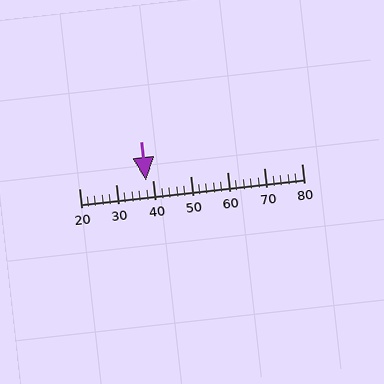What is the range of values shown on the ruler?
The ruler shows values from 20 to 80.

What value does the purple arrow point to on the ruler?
The purple arrow points to approximately 38.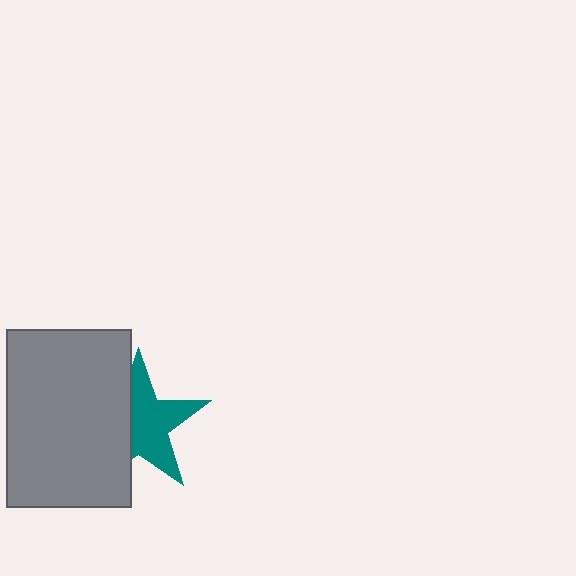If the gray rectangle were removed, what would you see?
You would see the complete teal star.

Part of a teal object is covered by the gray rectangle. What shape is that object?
It is a star.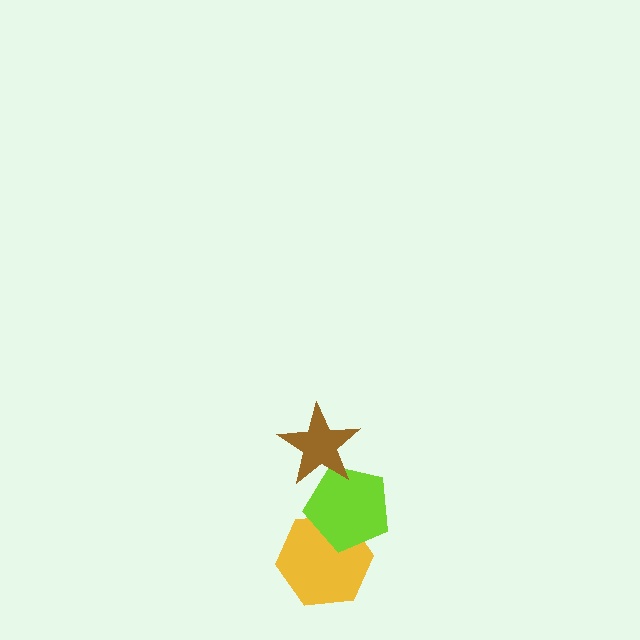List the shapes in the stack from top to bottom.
From top to bottom: the brown star, the lime pentagon, the yellow hexagon.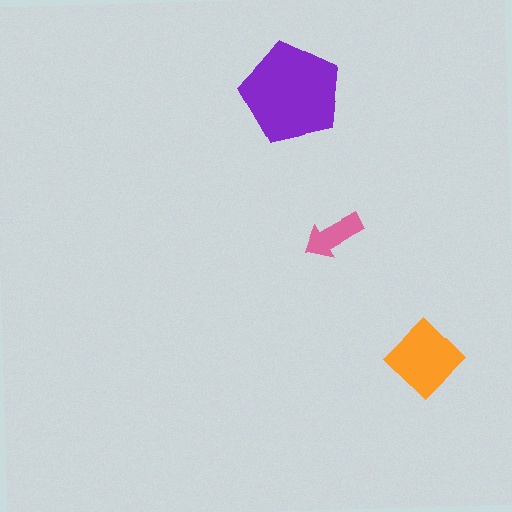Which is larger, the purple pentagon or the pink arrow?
The purple pentagon.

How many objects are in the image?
There are 3 objects in the image.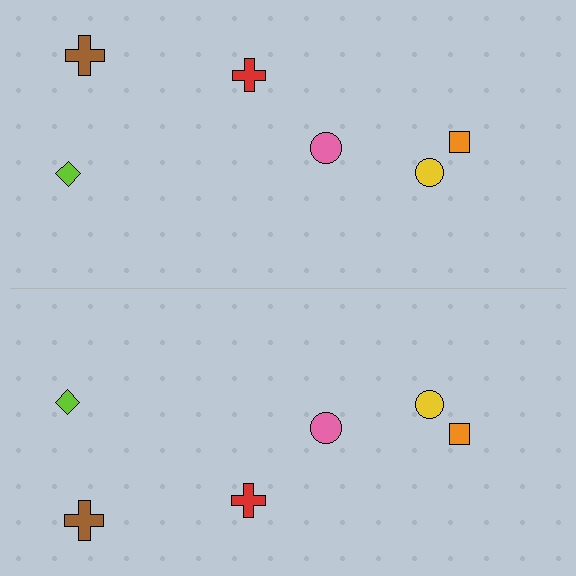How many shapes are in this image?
There are 12 shapes in this image.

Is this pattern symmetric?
Yes, this pattern has bilateral (reflection) symmetry.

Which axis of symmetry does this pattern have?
The pattern has a horizontal axis of symmetry running through the center of the image.